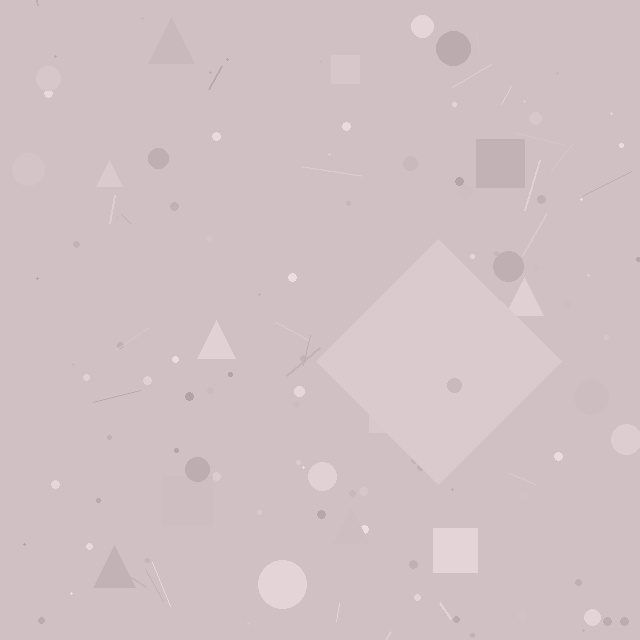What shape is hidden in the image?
A diamond is hidden in the image.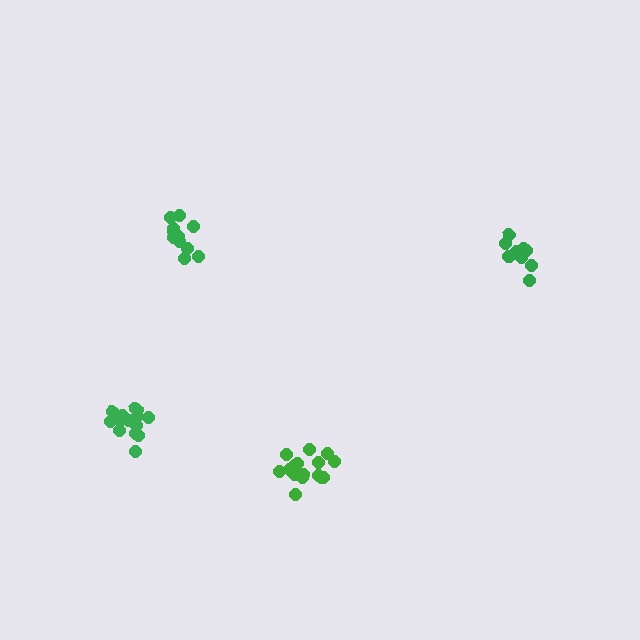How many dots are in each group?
Group 1: 12 dots, Group 2: 11 dots, Group 3: 16 dots, Group 4: 16 dots (55 total).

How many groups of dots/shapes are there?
There are 4 groups.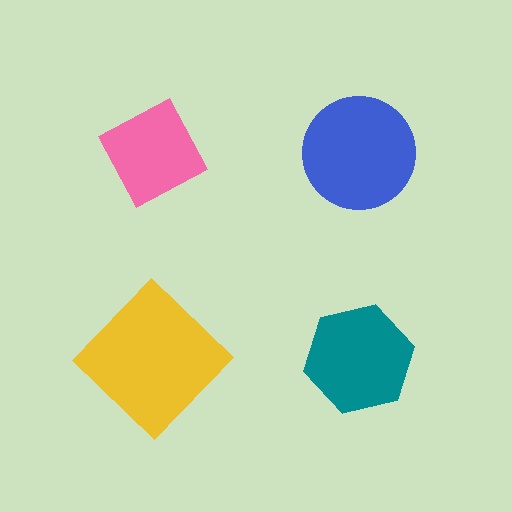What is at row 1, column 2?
A blue circle.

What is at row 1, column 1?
A pink diamond.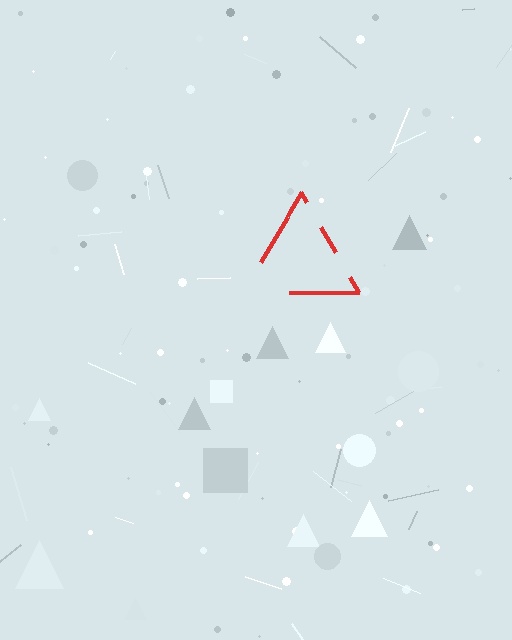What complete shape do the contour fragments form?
The contour fragments form a triangle.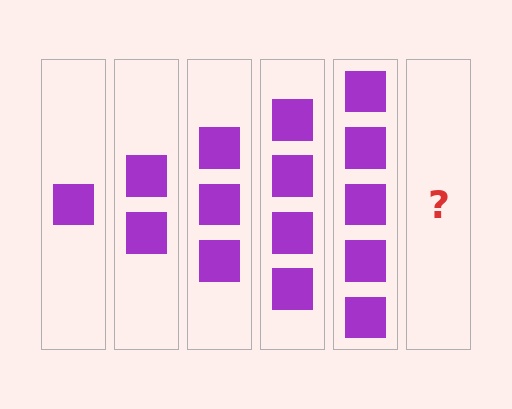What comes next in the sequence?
The next element should be 6 squares.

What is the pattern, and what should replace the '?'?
The pattern is that each step adds one more square. The '?' should be 6 squares.